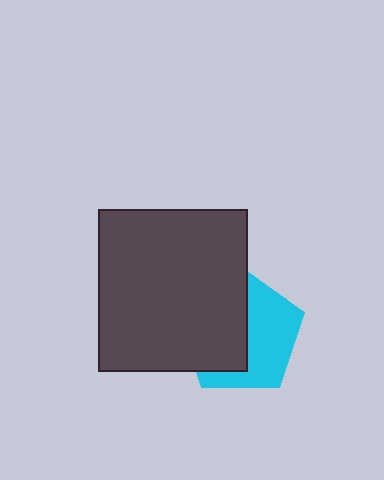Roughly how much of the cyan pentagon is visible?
About half of it is visible (roughly 50%).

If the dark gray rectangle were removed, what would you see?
You would see the complete cyan pentagon.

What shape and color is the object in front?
The object in front is a dark gray rectangle.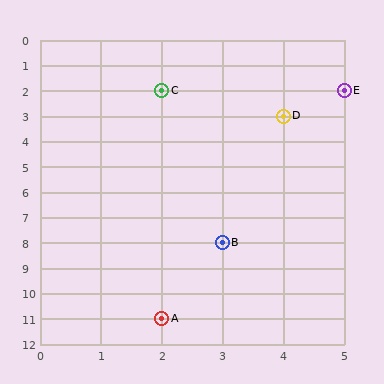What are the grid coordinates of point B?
Point B is at grid coordinates (3, 8).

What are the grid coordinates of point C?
Point C is at grid coordinates (2, 2).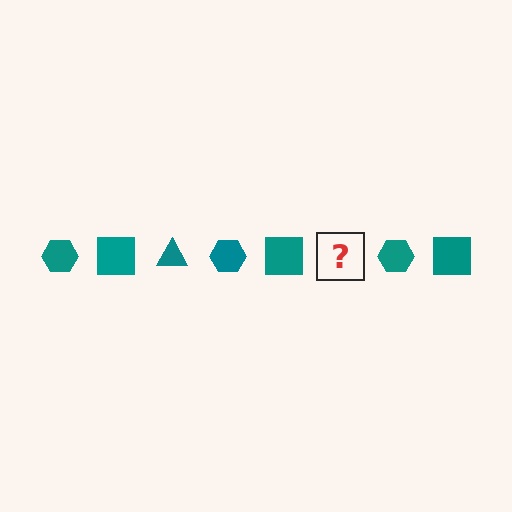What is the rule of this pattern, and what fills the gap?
The rule is that the pattern cycles through hexagon, square, triangle shapes in teal. The gap should be filled with a teal triangle.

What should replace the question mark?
The question mark should be replaced with a teal triangle.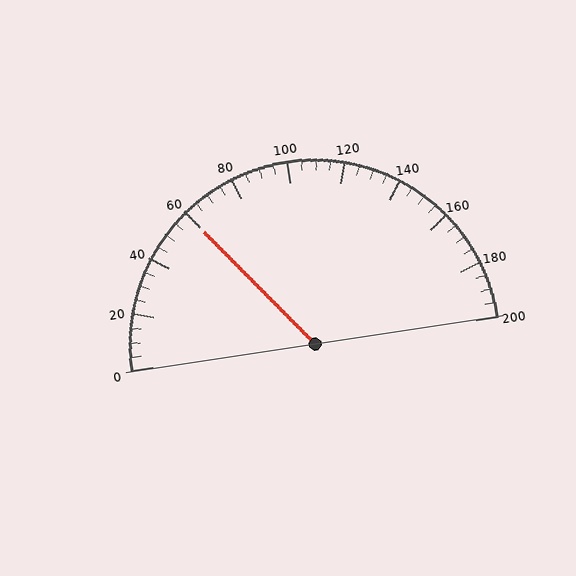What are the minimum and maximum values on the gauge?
The gauge ranges from 0 to 200.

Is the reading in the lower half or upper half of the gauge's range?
The reading is in the lower half of the range (0 to 200).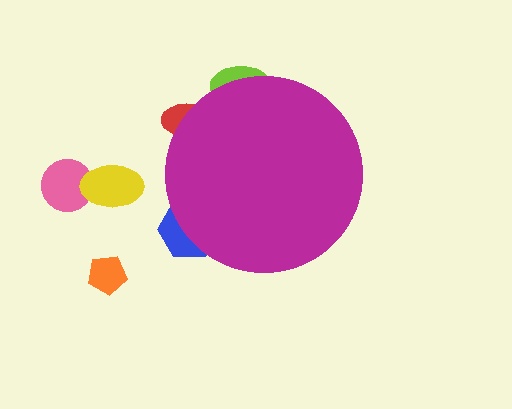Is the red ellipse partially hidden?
Yes, the red ellipse is partially hidden behind the magenta circle.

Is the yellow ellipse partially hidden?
No, the yellow ellipse is fully visible.